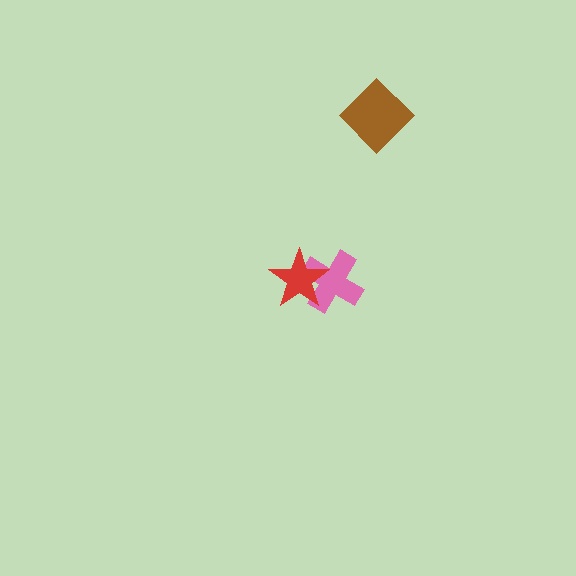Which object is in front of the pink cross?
The red star is in front of the pink cross.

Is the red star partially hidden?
No, no other shape covers it.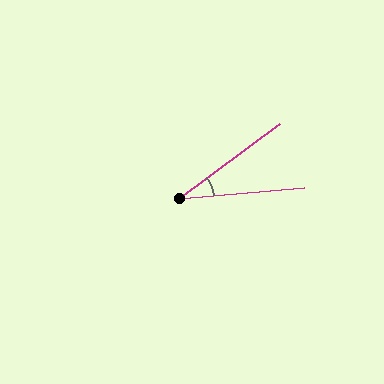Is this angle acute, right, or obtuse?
It is acute.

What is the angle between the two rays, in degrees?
Approximately 32 degrees.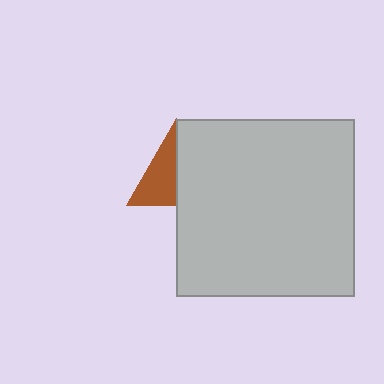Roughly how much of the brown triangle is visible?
About half of it is visible (roughly 48%).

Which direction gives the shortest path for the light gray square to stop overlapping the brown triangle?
Moving right gives the shortest separation.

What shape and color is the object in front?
The object in front is a light gray square.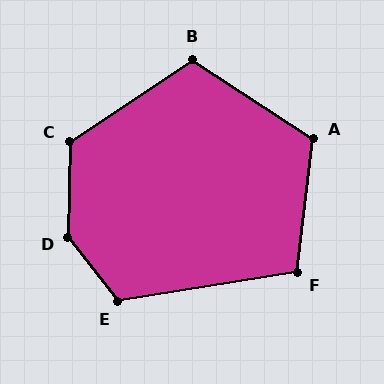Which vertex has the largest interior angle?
D, at approximately 141 degrees.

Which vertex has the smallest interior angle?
F, at approximately 106 degrees.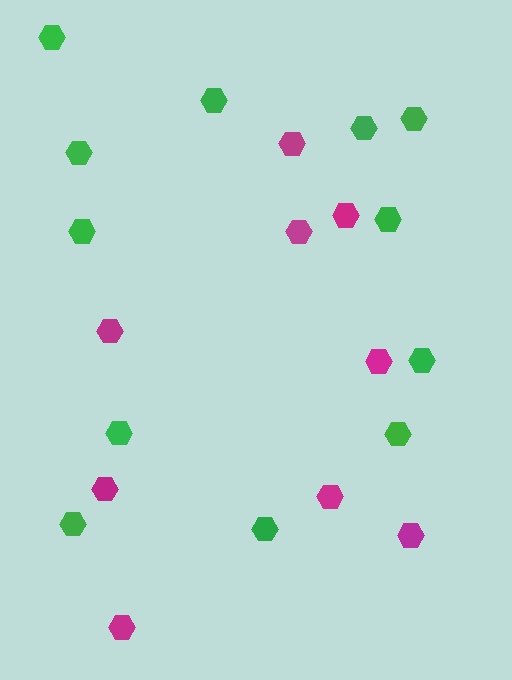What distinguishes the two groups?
There are 2 groups: one group of green hexagons (12) and one group of magenta hexagons (9).